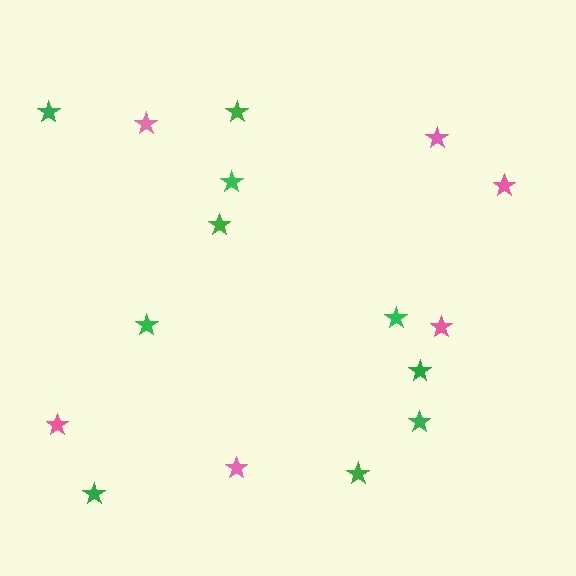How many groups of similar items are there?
There are 2 groups: one group of green stars (10) and one group of pink stars (6).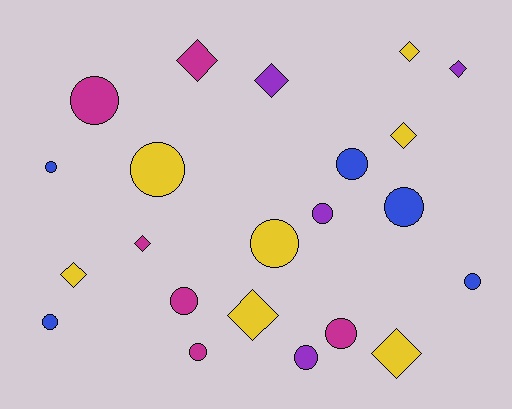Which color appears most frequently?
Yellow, with 7 objects.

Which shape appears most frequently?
Circle, with 13 objects.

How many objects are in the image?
There are 22 objects.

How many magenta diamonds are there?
There are 2 magenta diamonds.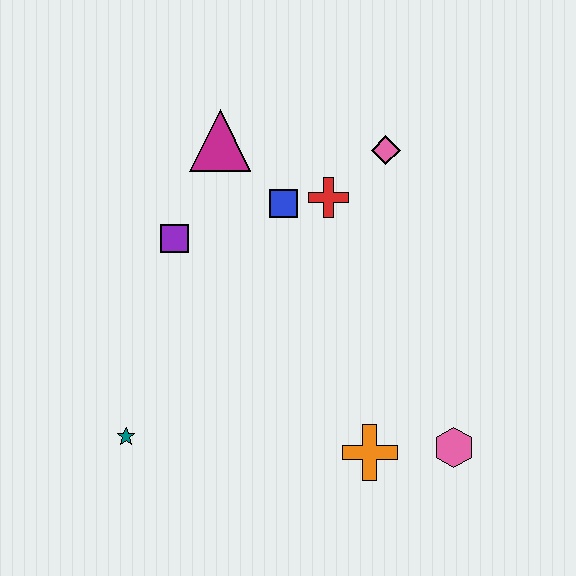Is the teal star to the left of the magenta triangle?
Yes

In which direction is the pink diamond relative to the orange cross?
The pink diamond is above the orange cross.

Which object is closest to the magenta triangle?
The blue square is closest to the magenta triangle.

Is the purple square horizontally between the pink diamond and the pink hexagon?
No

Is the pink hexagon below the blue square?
Yes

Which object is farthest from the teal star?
The pink diamond is farthest from the teal star.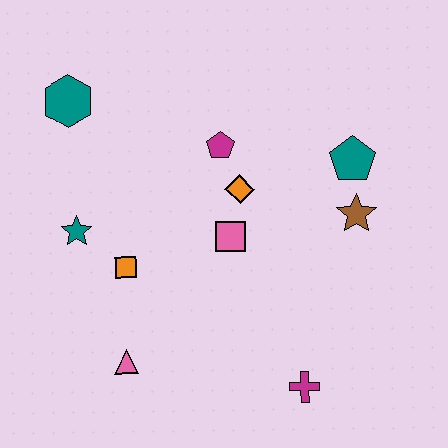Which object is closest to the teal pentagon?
The brown star is closest to the teal pentagon.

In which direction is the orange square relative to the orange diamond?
The orange square is to the left of the orange diamond.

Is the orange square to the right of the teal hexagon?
Yes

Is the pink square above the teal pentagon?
No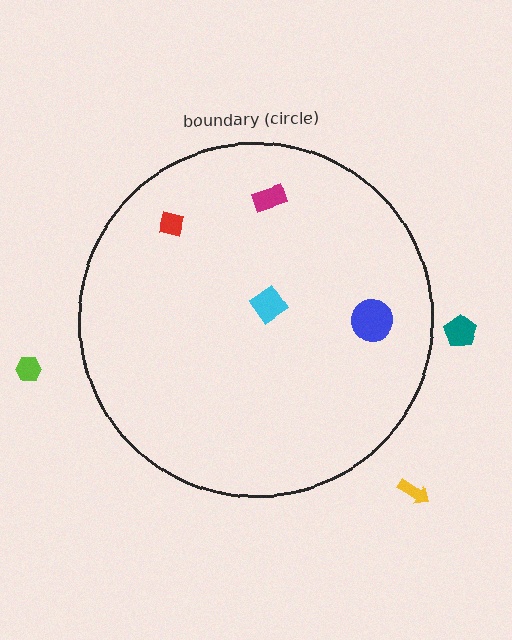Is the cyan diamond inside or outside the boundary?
Inside.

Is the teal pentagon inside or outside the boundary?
Outside.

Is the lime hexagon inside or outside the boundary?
Outside.